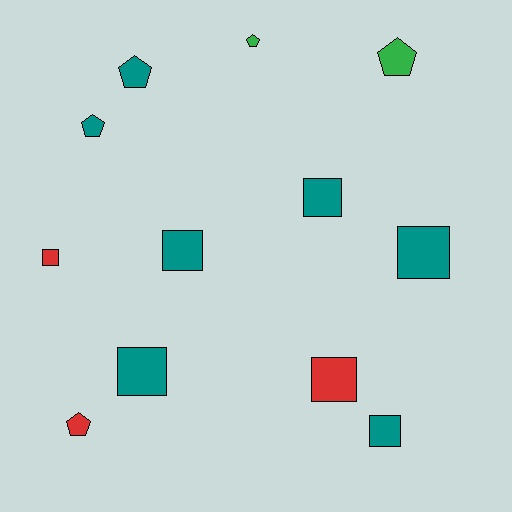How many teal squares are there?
There are 5 teal squares.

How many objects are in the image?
There are 12 objects.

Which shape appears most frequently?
Square, with 7 objects.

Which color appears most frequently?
Teal, with 7 objects.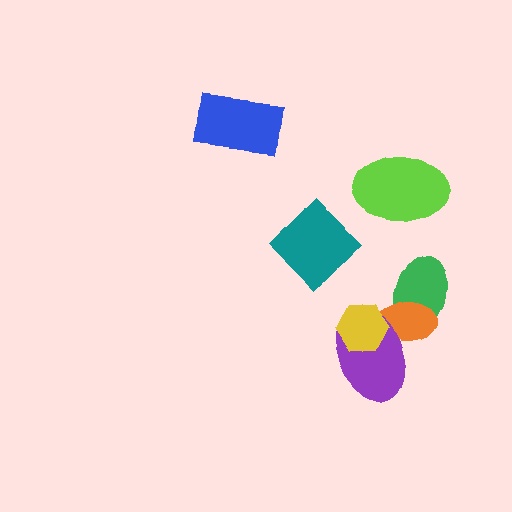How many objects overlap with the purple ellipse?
3 objects overlap with the purple ellipse.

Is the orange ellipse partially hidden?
Yes, it is partially covered by another shape.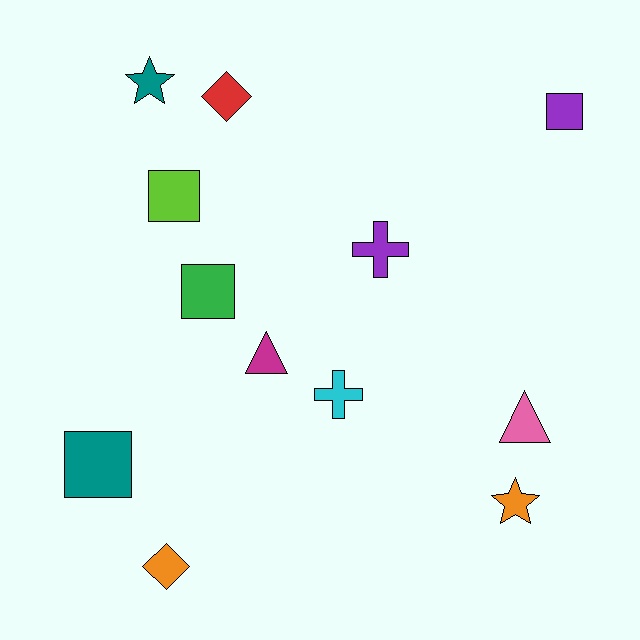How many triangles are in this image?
There are 2 triangles.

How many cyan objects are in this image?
There is 1 cyan object.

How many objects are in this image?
There are 12 objects.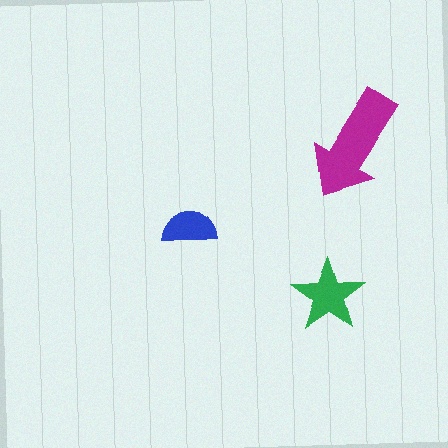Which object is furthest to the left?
The blue semicircle is leftmost.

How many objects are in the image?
There are 3 objects in the image.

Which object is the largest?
The magenta arrow.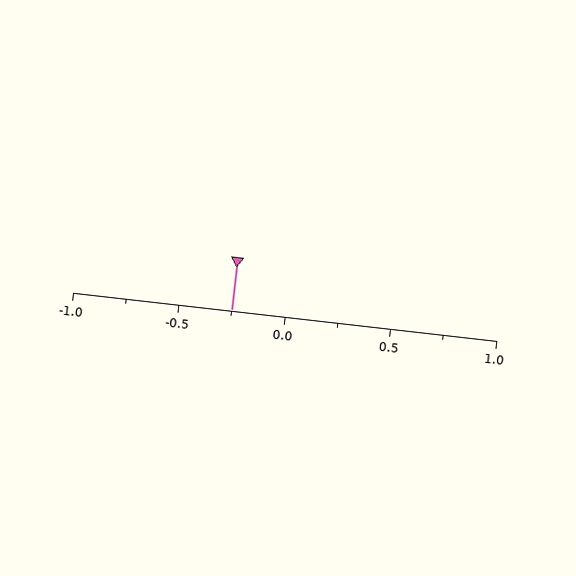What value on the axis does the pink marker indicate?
The marker indicates approximately -0.25.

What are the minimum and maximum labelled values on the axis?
The axis runs from -1.0 to 1.0.